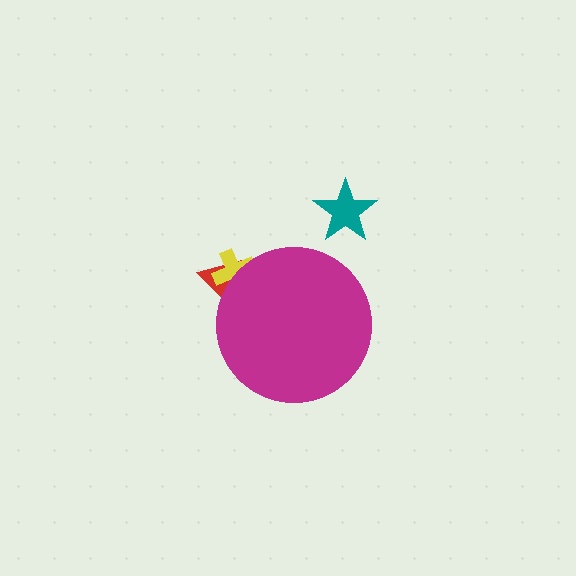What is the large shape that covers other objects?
A magenta circle.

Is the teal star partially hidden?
No, the teal star is fully visible.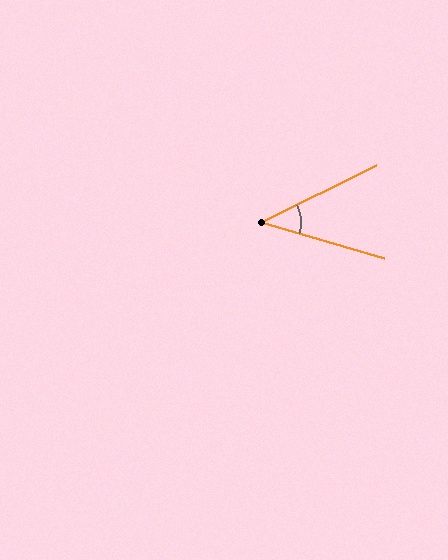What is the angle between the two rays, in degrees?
Approximately 42 degrees.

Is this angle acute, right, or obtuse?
It is acute.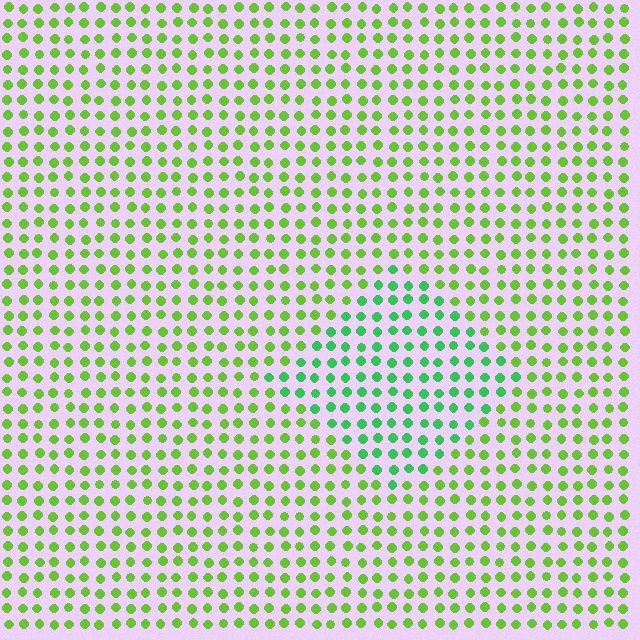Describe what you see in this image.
The image is filled with small lime elements in a uniform arrangement. A diamond-shaped region is visible where the elements are tinted to a slightly different hue, forming a subtle color boundary.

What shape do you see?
I see a diamond.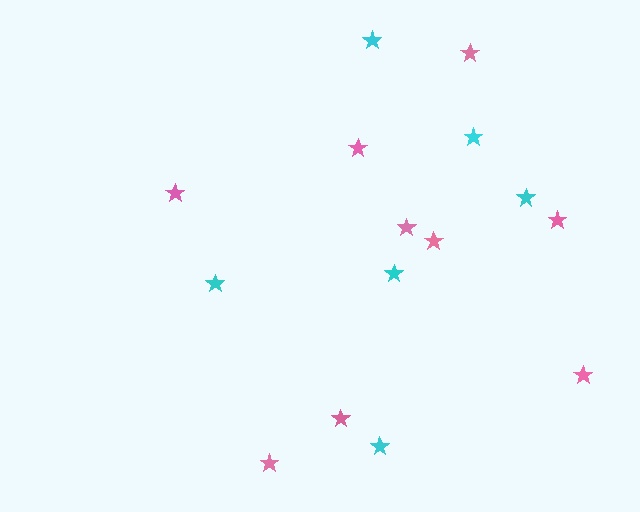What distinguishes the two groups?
There are 2 groups: one group of cyan stars (6) and one group of pink stars (9).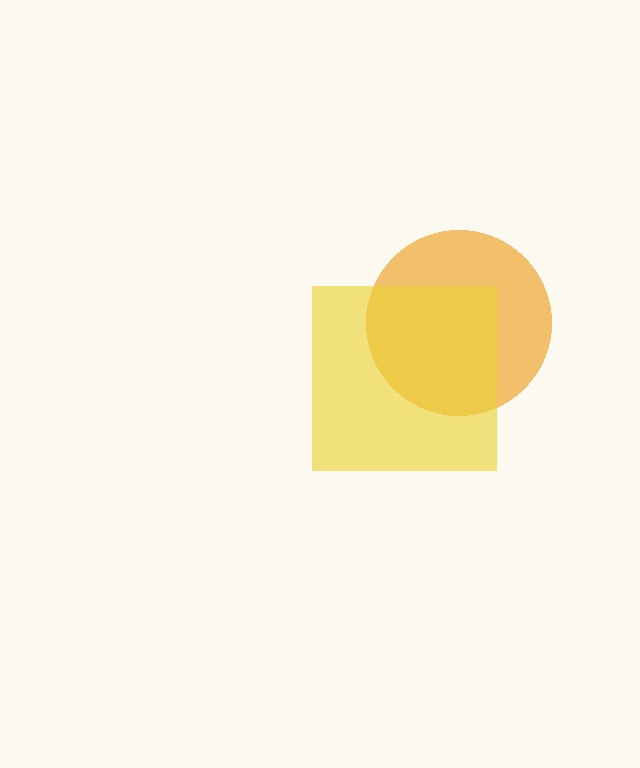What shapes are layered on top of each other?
The layered shapes are: an orange circle, a yellow square.